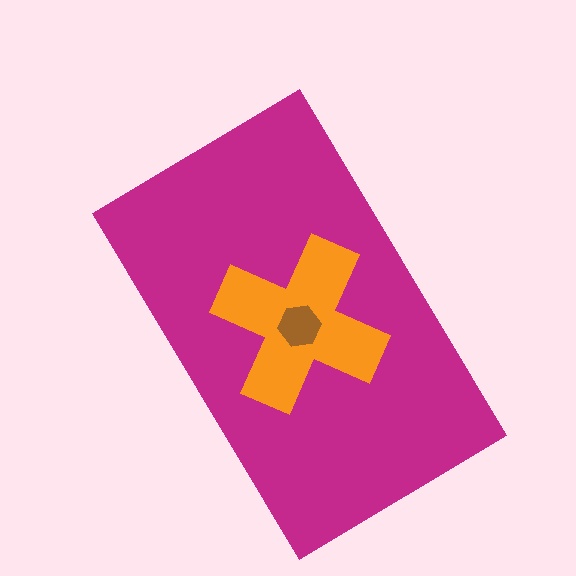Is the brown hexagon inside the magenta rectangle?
Yes.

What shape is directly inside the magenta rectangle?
The orange cross.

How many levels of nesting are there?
3.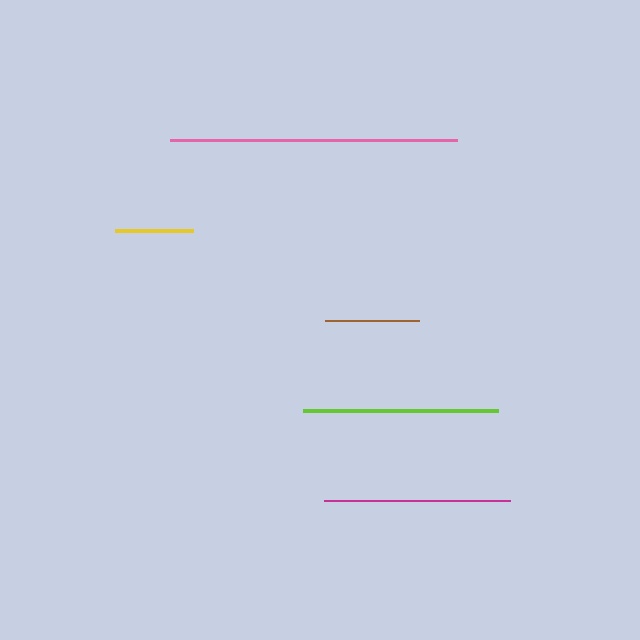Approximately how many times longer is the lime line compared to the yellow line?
The lime line is approximately 2.5 times the length of the yellow line.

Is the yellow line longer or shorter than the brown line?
The brown line is longer than the yellow line.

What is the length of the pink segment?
The pink segment is approximately 287 pixels long.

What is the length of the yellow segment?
The yellow segment is approximately 77 pixels long.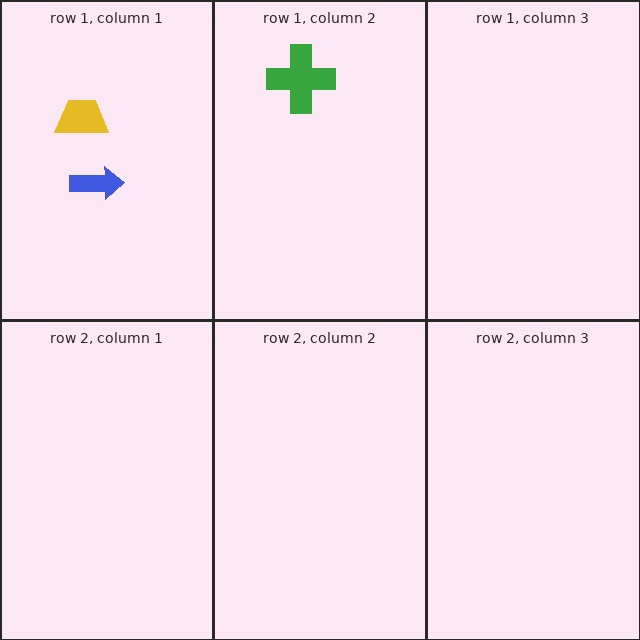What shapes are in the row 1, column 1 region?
The blue arrow, the yellow trapezoid.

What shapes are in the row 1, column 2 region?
The green cross.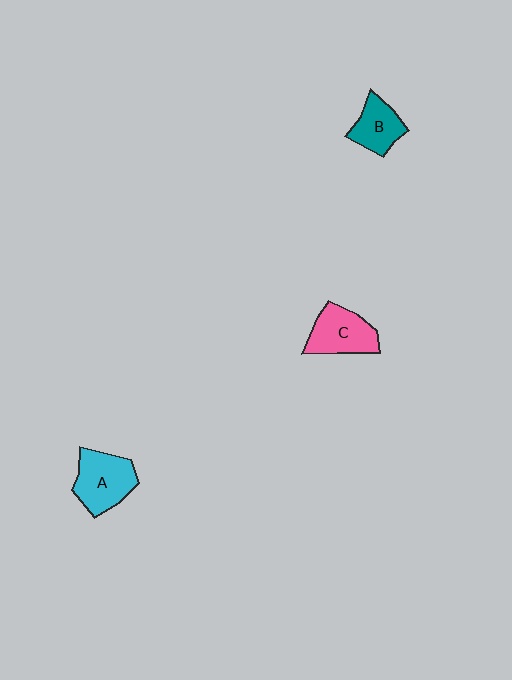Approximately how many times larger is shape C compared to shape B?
Approximately 1.3 times.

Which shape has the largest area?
Shape A (cyan).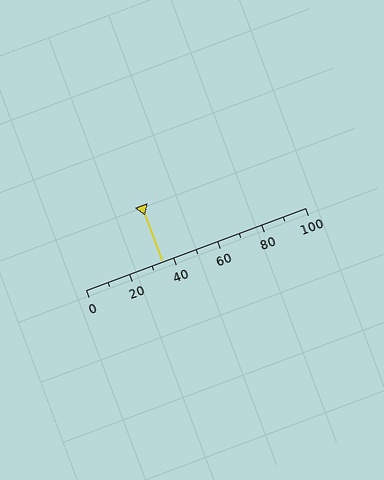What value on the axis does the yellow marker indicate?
The marker indicates approximately 35.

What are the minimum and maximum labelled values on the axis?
The axis runs from 0 to 100.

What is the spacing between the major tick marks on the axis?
The major ticks are spaced 20 apart.